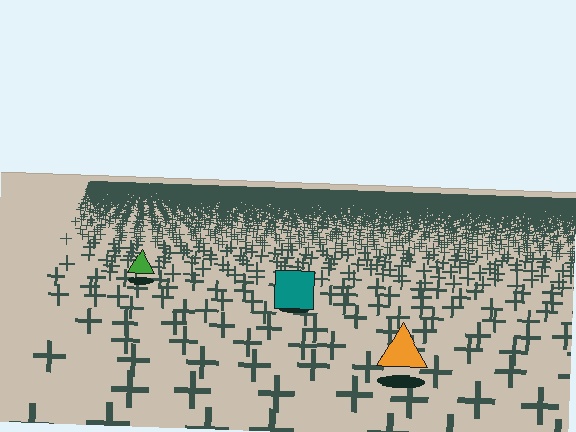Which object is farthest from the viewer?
The green triangle is farthest from the viewer. It appears smaller and the ground texture around it is denser.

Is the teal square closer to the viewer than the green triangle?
Yes. The teal square is closer — you can tell from the texture gradient: the ground texture is coarser near it.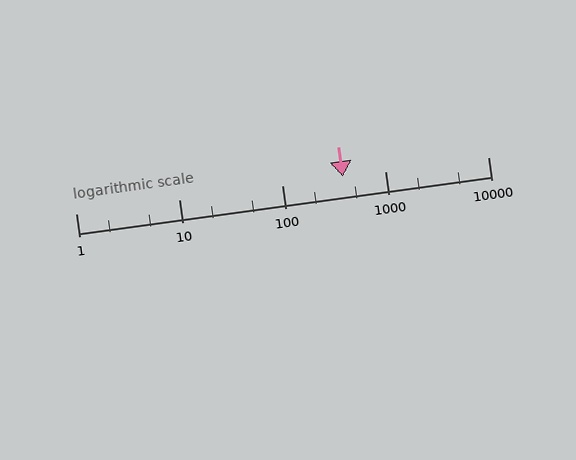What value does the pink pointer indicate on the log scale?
The pointer indicates approximately 390.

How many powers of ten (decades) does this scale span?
The scale spans 4 decades, from 1 to 10000.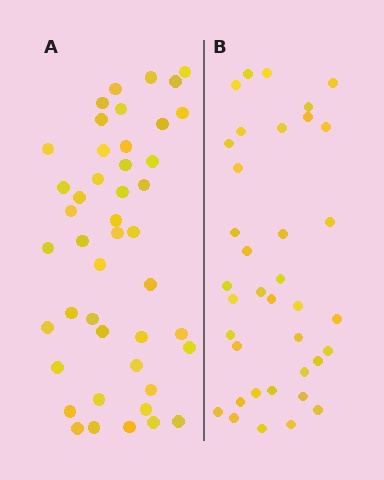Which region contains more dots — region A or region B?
Region A (the left region) has more dots.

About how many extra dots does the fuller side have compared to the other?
Region A has roughly 8 or so more dots than region B.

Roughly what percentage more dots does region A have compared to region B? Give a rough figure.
About 20% more.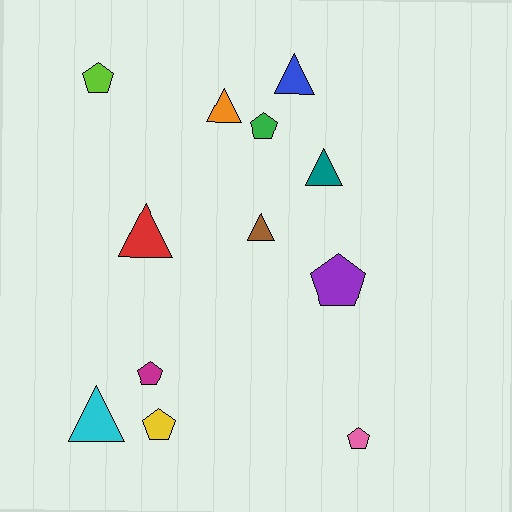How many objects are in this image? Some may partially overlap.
There are 12 objects.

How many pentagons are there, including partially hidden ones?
There are 6 pentagons.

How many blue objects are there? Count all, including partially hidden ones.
There is 1 blue object.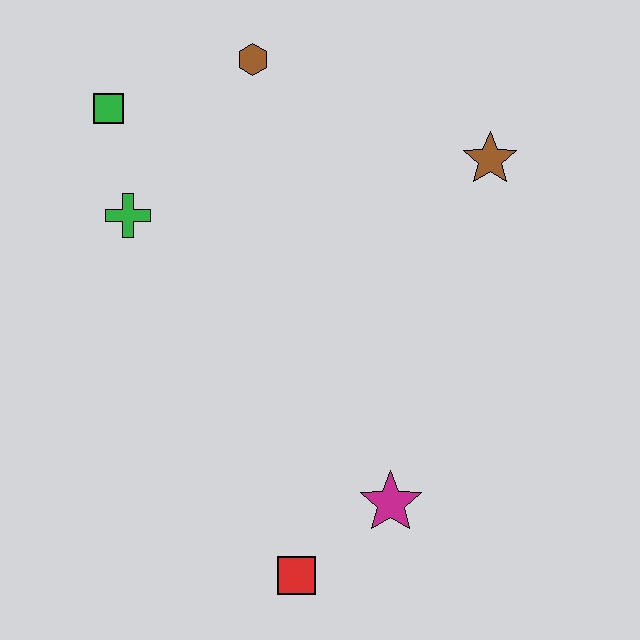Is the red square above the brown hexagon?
No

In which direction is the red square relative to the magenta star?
The red square is to the left of the magenta star.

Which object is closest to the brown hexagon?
The green square is closest to the brown hexagon.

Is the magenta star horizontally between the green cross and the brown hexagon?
No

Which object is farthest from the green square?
The red square is farthest from the green square.